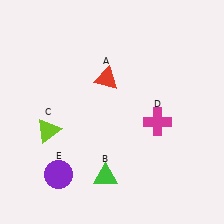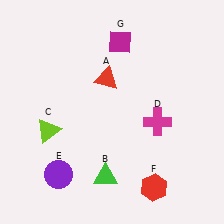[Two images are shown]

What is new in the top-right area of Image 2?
A magenta diamond (G) was added in the top-right area of Image 2.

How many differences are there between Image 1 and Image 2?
There are 2 differences between the two images.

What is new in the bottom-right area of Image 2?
A red hexagon (F) was added in the bottom-right area of Image 2.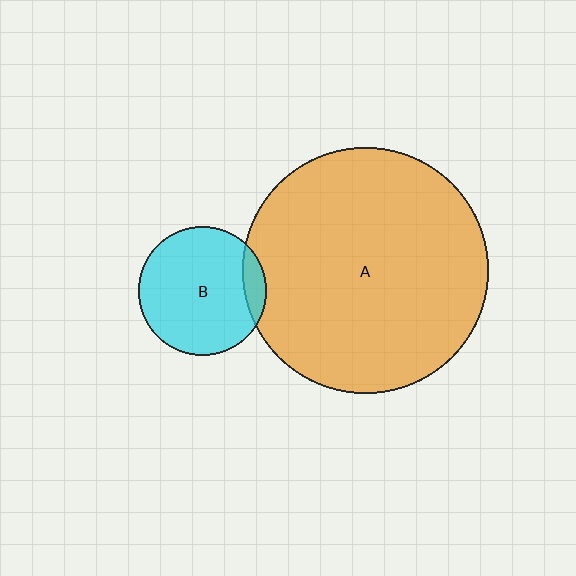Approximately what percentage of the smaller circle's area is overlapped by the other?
Approximately 10%.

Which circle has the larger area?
Circle A (orange).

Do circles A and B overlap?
Yes.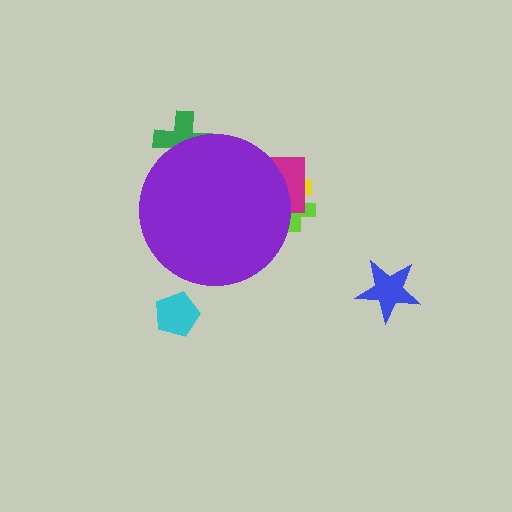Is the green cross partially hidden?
Yes, the green cross is partially hidden behind the purple circle.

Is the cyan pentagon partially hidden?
No, the cyan pentagon is fully visible.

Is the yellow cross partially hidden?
Yes, the yellow cross is partially hidden behind the purple circle.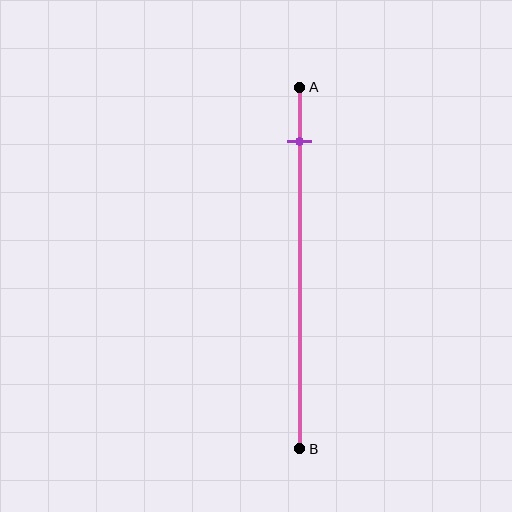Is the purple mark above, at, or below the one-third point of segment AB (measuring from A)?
The purple mark is above the one-third point of segment AB.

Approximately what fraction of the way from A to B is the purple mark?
The purple mark is approximately 15% of the way from A to B.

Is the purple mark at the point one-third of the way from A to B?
No, the mark is at about 15% from A, not at the 33% one-third point.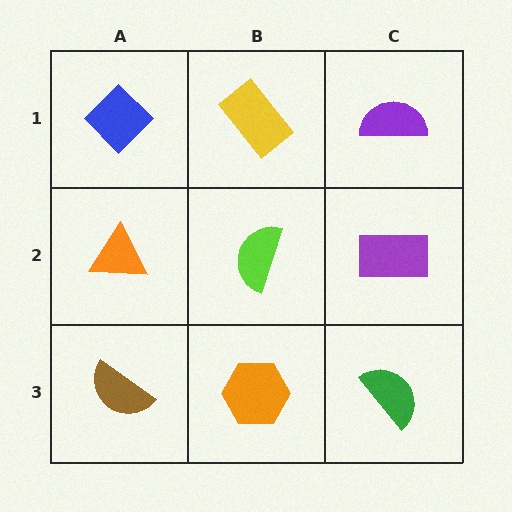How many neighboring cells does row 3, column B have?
3.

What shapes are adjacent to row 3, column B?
A lime semicircle (row 2, column B), a brown semicircle (row 3, column A), a green semicircle (row 3, column C).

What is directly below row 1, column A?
An orange triangle.